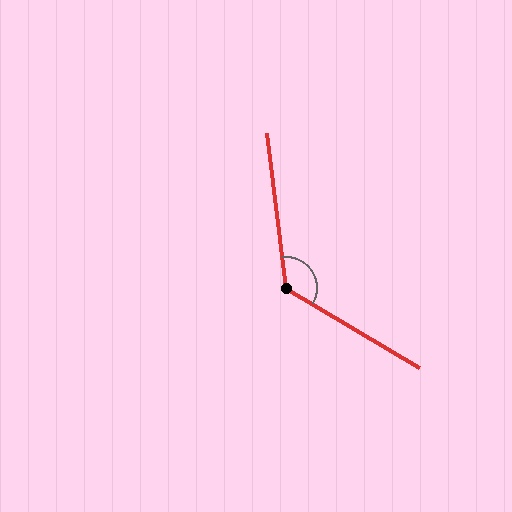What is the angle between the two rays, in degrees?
Approximately 128 degrees.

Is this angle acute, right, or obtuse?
It is obtuse.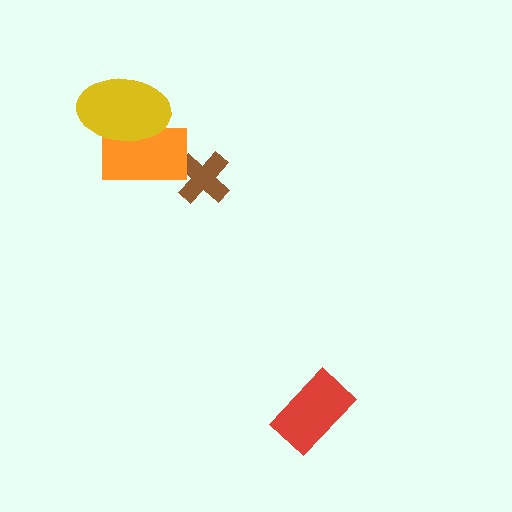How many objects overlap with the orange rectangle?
1 object overlaps with the orange rectangle.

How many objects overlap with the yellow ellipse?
1 object overlaps with the yellow ellipse.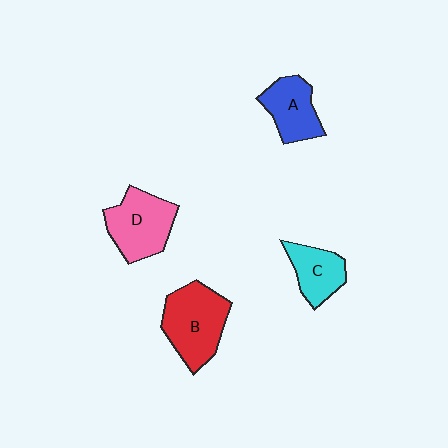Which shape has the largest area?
Shape B (red).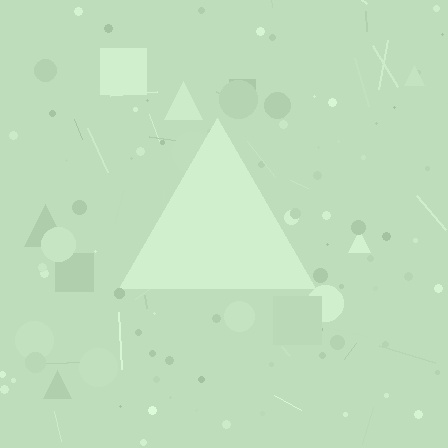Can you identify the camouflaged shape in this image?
The camouflaged shape is a triangle.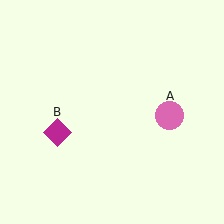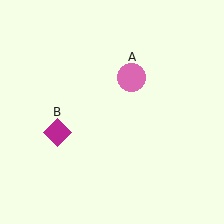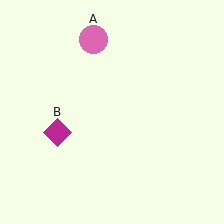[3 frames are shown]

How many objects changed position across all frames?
1 object changed position: pink circle (object A).